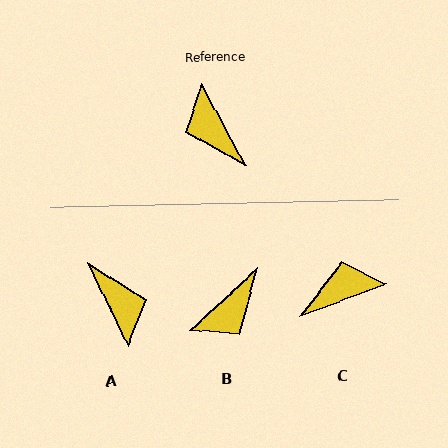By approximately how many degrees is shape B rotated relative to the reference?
Approximately 104 degrees counter-clockwise.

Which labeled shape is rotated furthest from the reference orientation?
A, about 177 degrees away.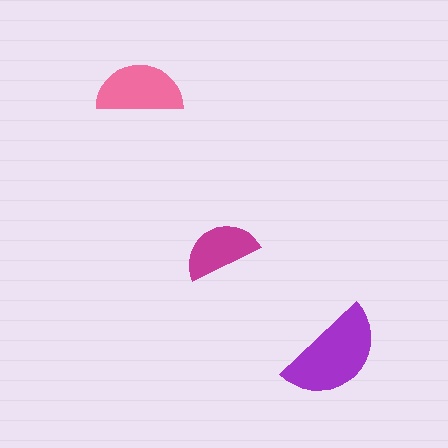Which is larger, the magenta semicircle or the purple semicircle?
The purple one.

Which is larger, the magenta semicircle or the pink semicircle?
The pink one.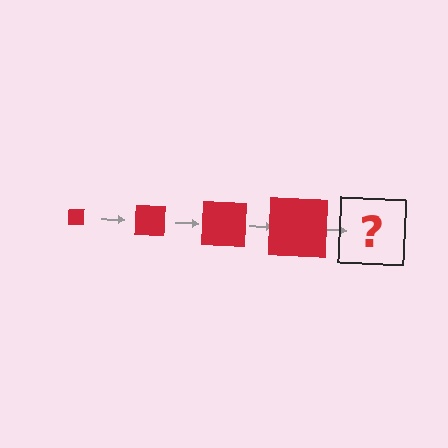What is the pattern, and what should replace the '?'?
The pattern is that the square gets progressively larger each step. The '?' should be a red square, larger than the previous one.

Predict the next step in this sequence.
The next step is a red square, larger than the previous one.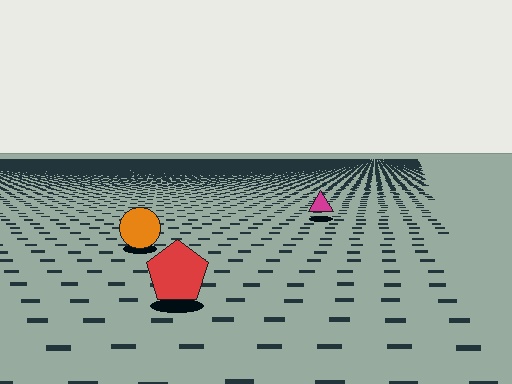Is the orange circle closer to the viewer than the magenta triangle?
Yes. The orange circle is closer — you can tell from the texture gradient: the ground texture is coarser near it.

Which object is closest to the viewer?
The red pentagon is closest. The texture marks near it are larger and more spread out.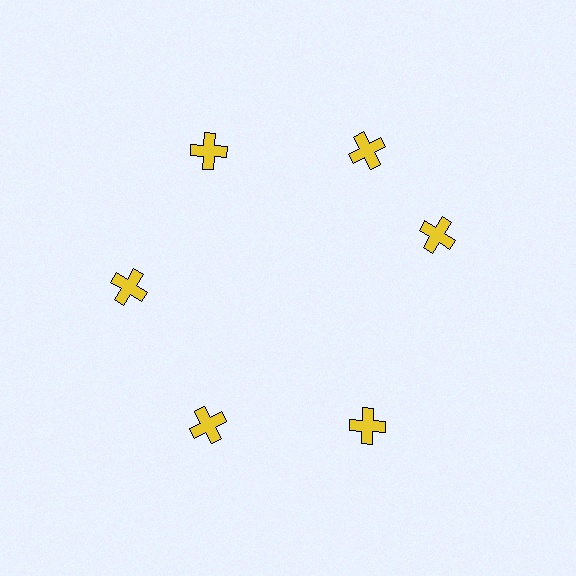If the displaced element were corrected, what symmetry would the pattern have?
It would have 6-fold rotational symmetry — the pattern would map onto itself every 60 degrees.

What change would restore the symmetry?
The symmetry would be restored by rotating it back into even spacing with its neighbors so that all 6 crosses sit at equal angles and equal distance from the center.